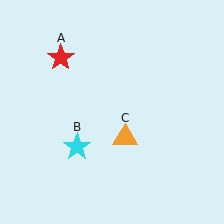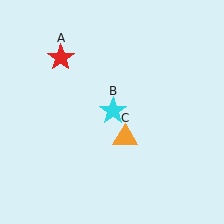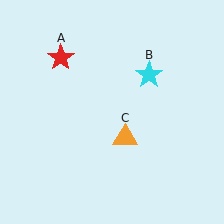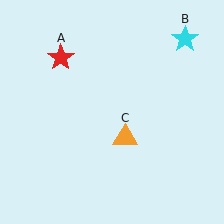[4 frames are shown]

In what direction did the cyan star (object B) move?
The cyan star (object B) moved up and to the right.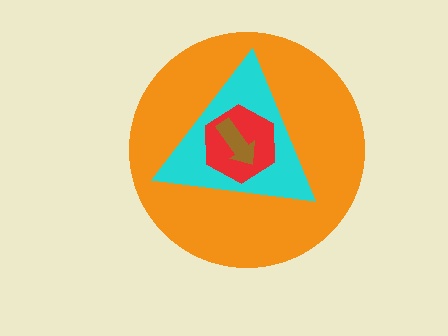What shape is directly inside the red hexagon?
The brown arrow.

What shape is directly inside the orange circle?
The cyan triangle.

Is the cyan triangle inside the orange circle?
Yes.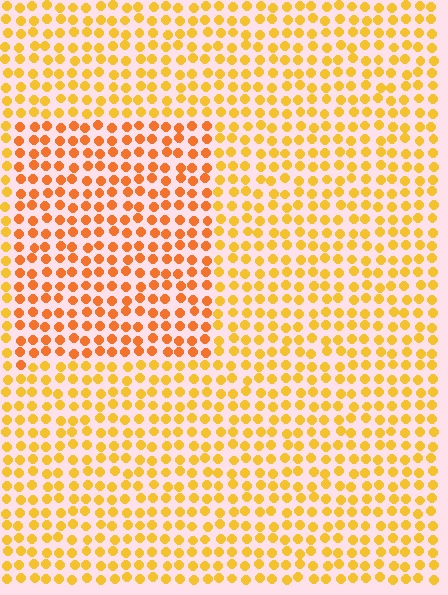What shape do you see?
I see a rectangle.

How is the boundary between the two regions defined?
The boundary is defined purely by a slight shift in hue (about 24 degrees). Spacing, size, and orientation are identical on both sides.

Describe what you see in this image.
The image is filled with small yellow elements in a uniform arrangement. A rectangle-shaped region is visible where the elements are tinted to a slightly different hue, forming a subtle color boundary.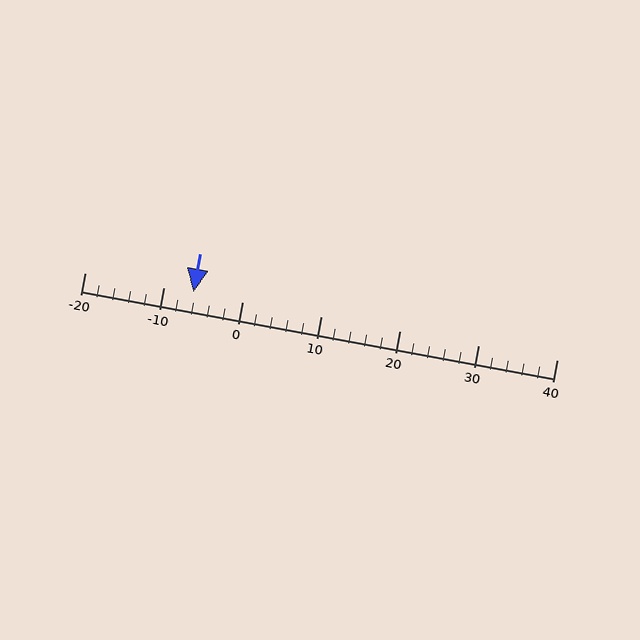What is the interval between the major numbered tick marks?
The major tick marks are spaced 10 units apart.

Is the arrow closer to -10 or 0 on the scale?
The arrow is closer to -10.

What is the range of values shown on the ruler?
The ruler shows values from -20 to 40.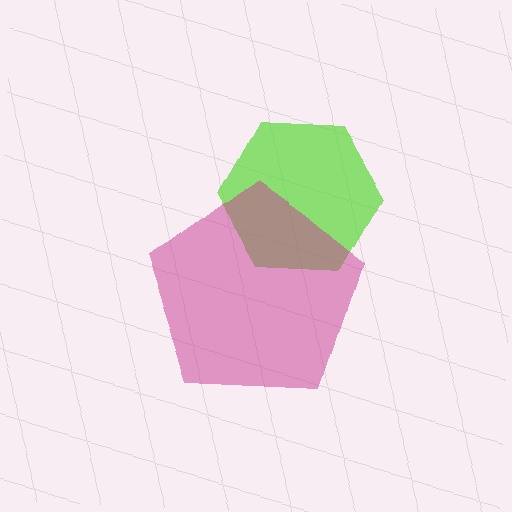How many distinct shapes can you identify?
There are 2 distinct shapes: a lime hexagon, a magenta pentagon.